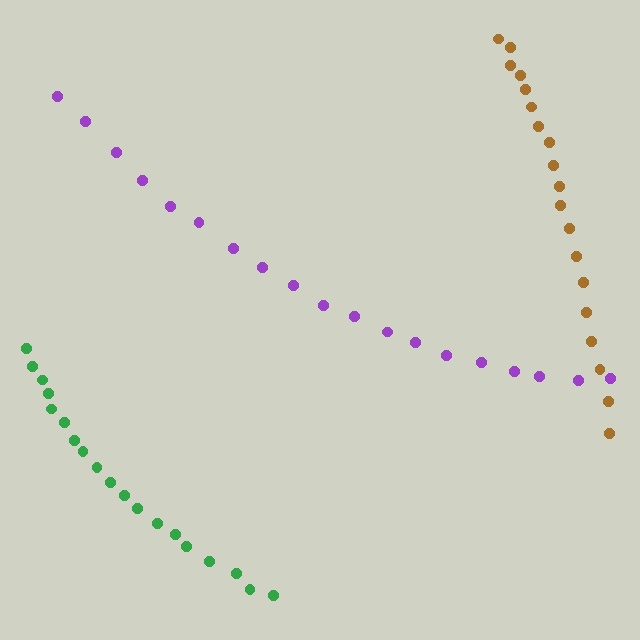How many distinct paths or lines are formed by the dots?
There are 3 distinct paths.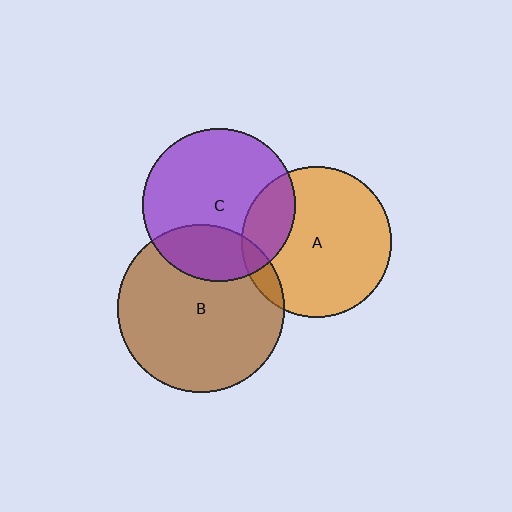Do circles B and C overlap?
Yes.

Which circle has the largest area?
Circle B (brown).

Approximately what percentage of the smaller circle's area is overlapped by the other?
Approximately 25%.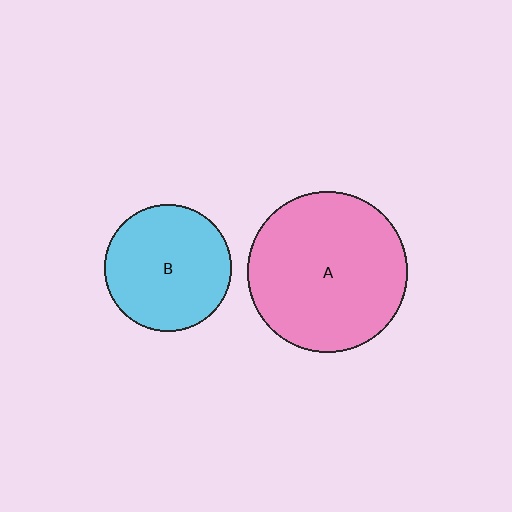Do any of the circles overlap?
No, none of the circles overlap.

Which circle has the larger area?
Circle A (pink).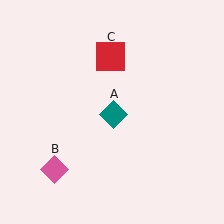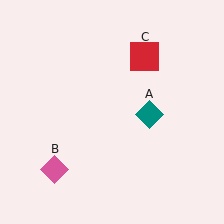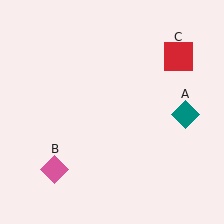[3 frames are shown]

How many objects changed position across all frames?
2 objects changed position: teal diamond (object A), red square (object C).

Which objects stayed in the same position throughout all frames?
Pink diamond (object B) remained stationary.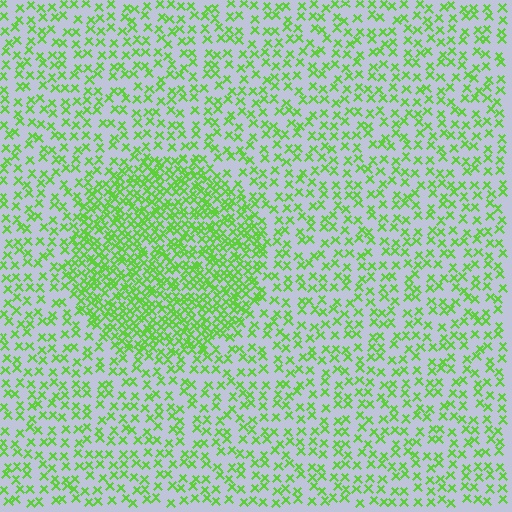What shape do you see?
I see a circle.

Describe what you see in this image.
The image contains small lime elements arranged at two different densities. A circle-shaped region is visible where the elements are more densely packed than the surrounding area.